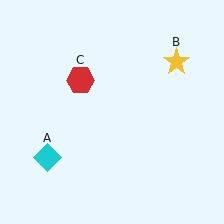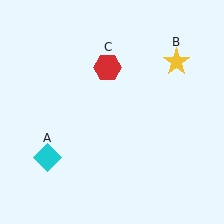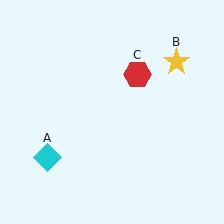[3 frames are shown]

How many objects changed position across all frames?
1 object changed position: red hexagon (object C).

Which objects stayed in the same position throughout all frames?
Cyan diamond (object A) and yellow star (object B) remained stationary.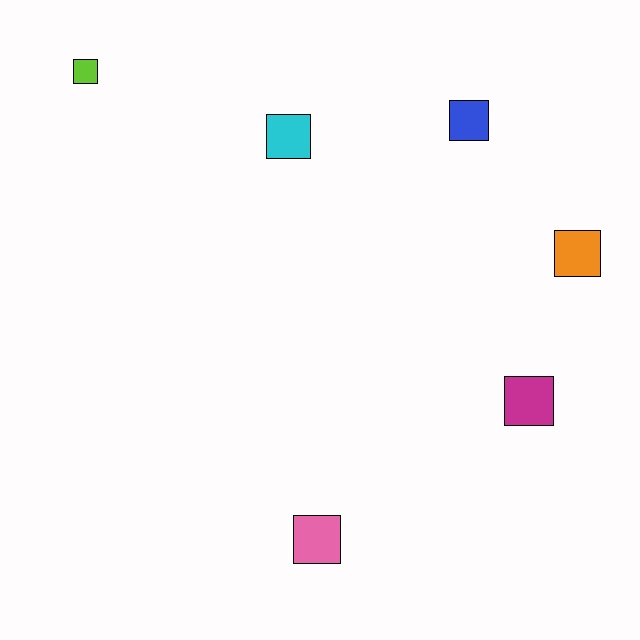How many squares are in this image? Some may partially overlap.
There are 6 squares.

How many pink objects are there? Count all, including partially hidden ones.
There is 1 pink object.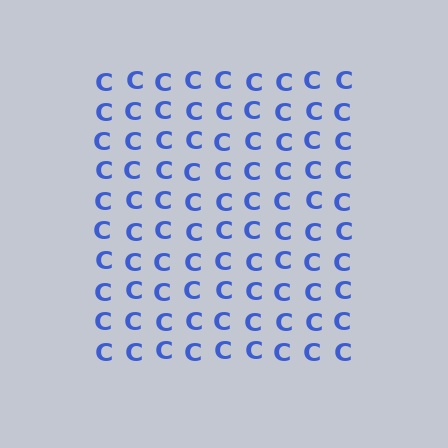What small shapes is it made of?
It is made of small letter C's.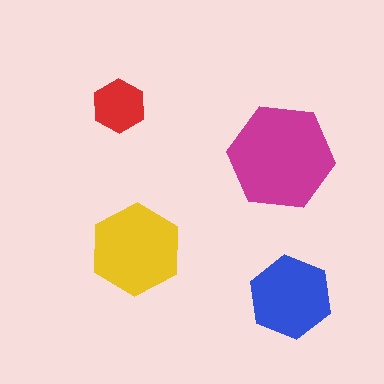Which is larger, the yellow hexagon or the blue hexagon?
The yellow one.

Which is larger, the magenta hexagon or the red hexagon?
The magenta one.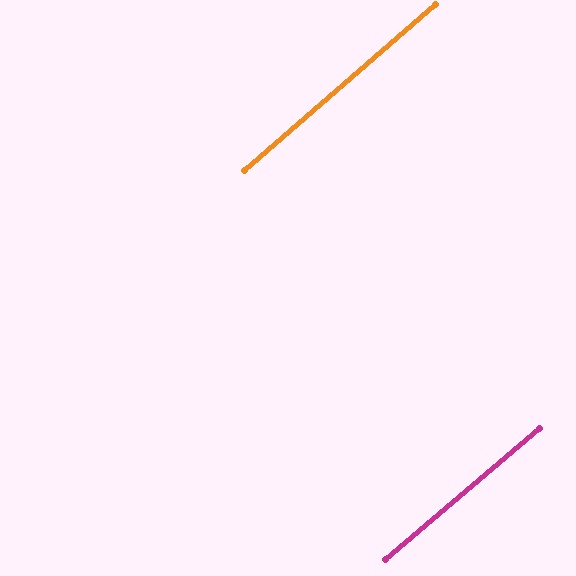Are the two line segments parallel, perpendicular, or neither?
Parallel — their directions differ by only 0.6°.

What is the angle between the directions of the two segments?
Approximately 1 degree.